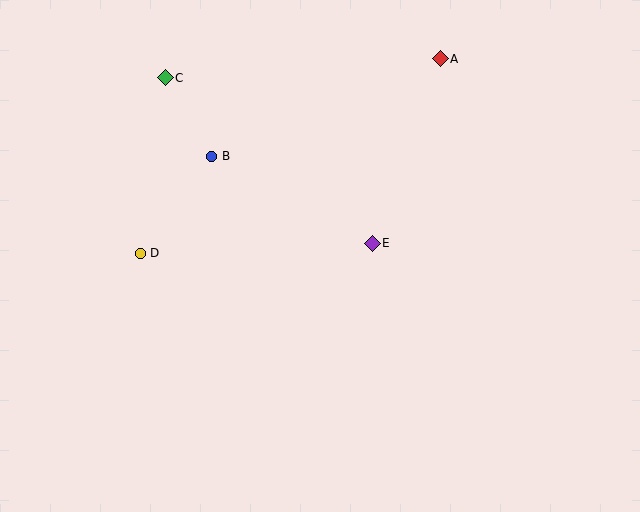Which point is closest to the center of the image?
Point E at (372, 243) is closest to the center.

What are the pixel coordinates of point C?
Point C is at (165, 78).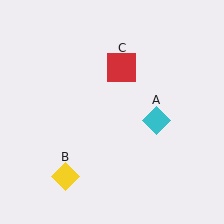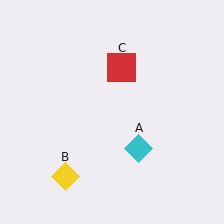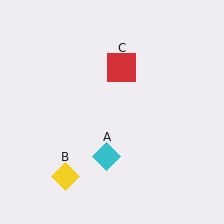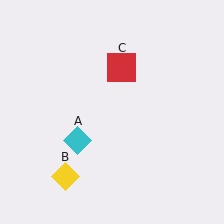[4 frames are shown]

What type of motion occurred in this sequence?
The cyan diamond (object A) rotated clockwise around the center of the scene.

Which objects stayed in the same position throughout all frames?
Yellow diamond (object B) and red square (object C) remained stationary.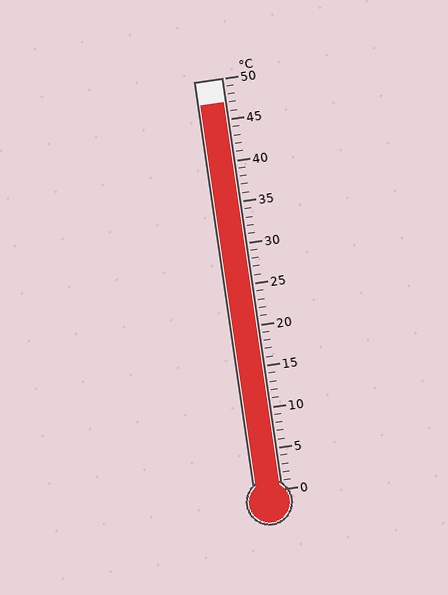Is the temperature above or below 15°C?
The temperature is above 15°C.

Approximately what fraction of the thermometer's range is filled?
The thermometer is filled to approximately 95% of its range.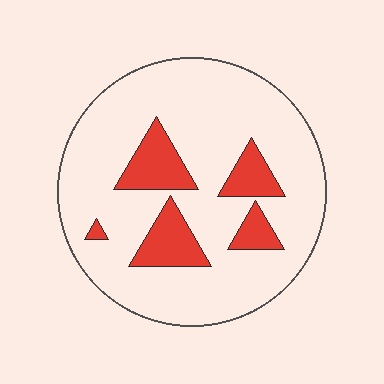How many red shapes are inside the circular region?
5.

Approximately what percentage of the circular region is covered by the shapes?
Approximately 20%.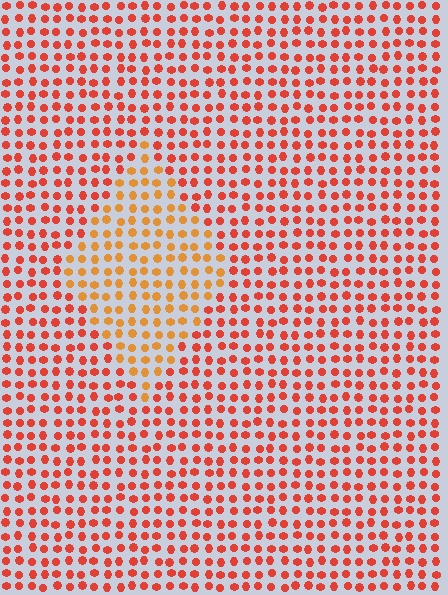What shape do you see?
I see a diamond.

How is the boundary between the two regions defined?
The boundary is defined purely by a slight shift in hue (about 29 degrees). Spacing, size, and orientation are identical on both sides.